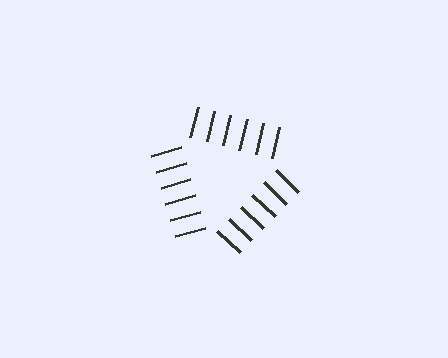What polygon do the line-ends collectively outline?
An illusory triangle — the line segments terminate on its edges but no continuous stroke is drawn.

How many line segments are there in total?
18 — 6 along each of the 3 edges.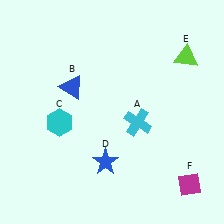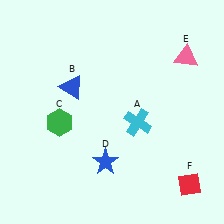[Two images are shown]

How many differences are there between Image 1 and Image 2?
There are 3 differences between the two images.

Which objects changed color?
C changed from cyan to green. E changed from lime to pink. F changed from magenta to red.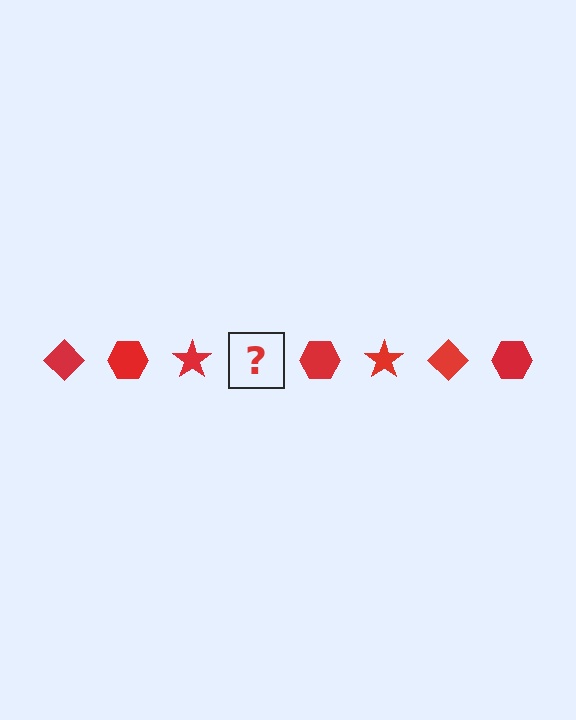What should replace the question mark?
The question mark should be replaced with a red diamond.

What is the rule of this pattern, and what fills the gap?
The rule is that the pattern cycles through diamond, hexagon, star shapes in red. The gap should be filled with a red diamond.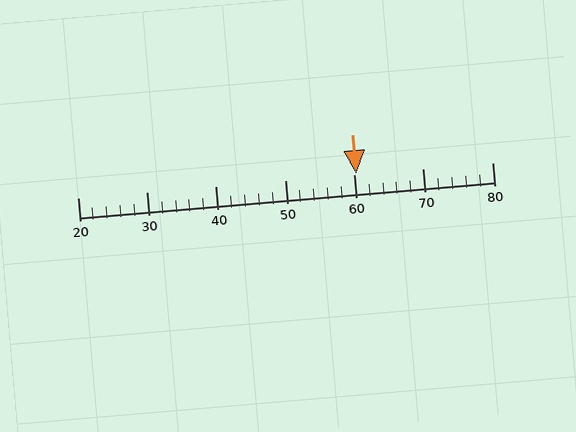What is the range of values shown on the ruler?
The ruler shows values from 20 to 80.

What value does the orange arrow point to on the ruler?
The orange arrow points to approximately 60.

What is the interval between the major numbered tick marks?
The major tick marks are spaced 10 units apart.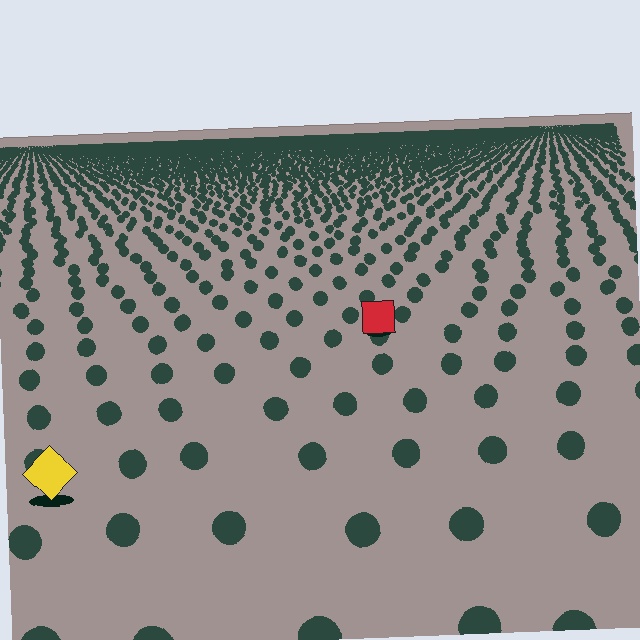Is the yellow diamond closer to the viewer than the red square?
Yes. The yellow diamond is closer — you can tell from the texture gradient: the ground texture is coarser near it.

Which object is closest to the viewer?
The yellow diamond is closest. The texture marks near it are larger and more spread out.